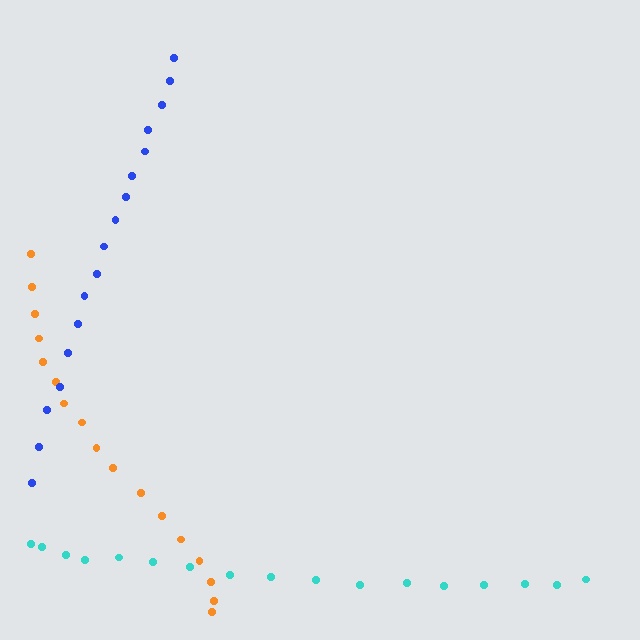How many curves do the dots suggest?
There are 3 distinct paths.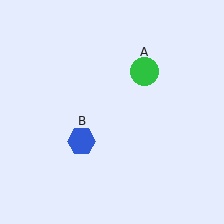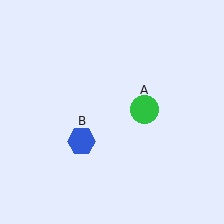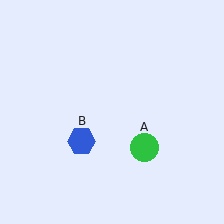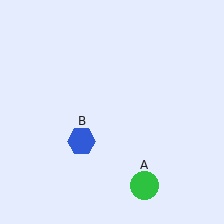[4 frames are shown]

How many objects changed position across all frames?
1 object changed position: green circle (object A).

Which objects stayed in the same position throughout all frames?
Blue hexagon (object B) remained stationary.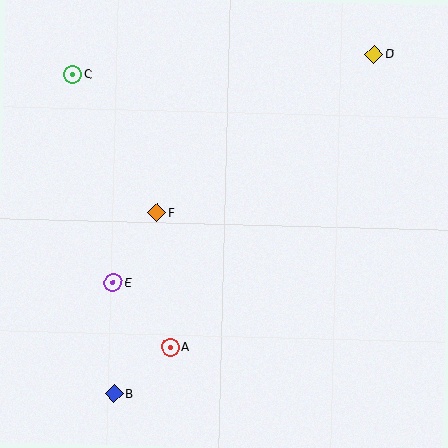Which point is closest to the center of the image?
Point F at (157, 212) is closest to the center.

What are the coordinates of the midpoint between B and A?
The midpoint between B and A is at (142, 370).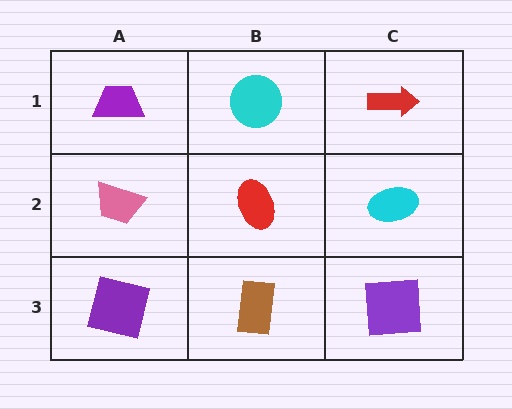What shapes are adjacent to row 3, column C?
A cyan ellipse (row 2, column C), a brown rectangle (row 3, column B).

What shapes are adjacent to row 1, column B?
A red ellipse (row 2, column B), a purple trapezoid (row 1, column A), a red arrow (row 1, column C).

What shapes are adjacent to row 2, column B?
A cyan circle (row 1, column B), a brown rectangle (row 3, column B), a pink trapezoid (row 2, column A), a cyan ellipse (row 2, column C).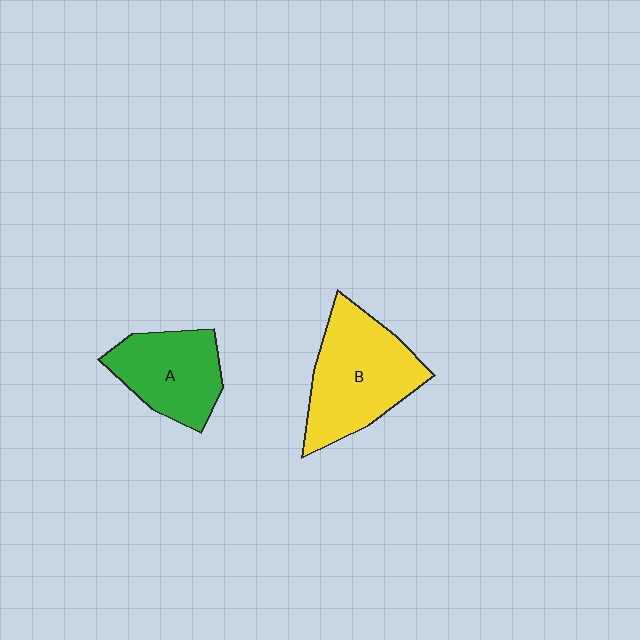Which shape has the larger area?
Shape B (yellow).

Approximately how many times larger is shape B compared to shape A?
Approximately 1.3 times.